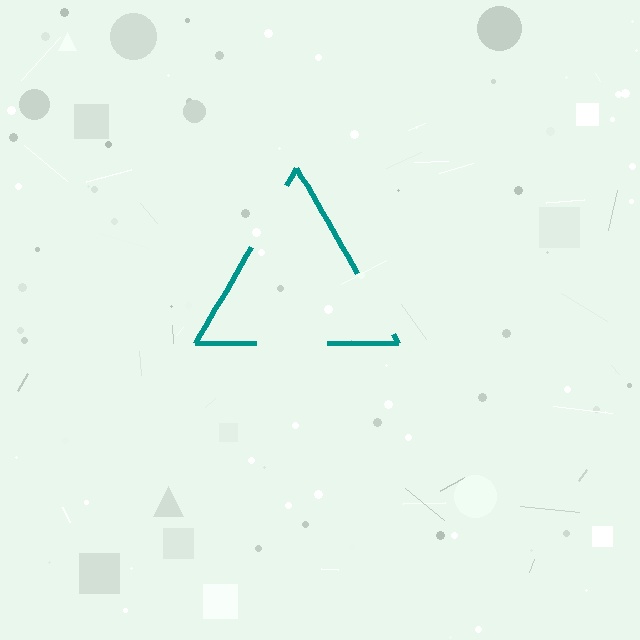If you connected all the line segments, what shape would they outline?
They would outline a triangle.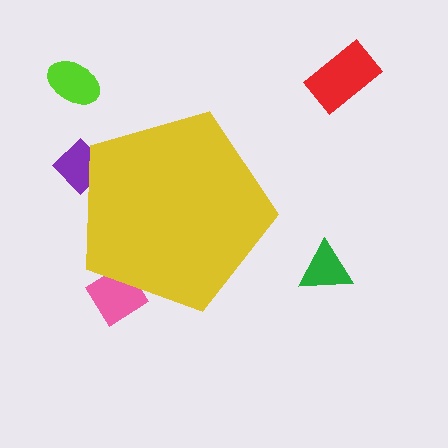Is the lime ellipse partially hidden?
No, the lime ellipse is fully visible.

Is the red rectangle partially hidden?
No, the red rectangle is fully visible.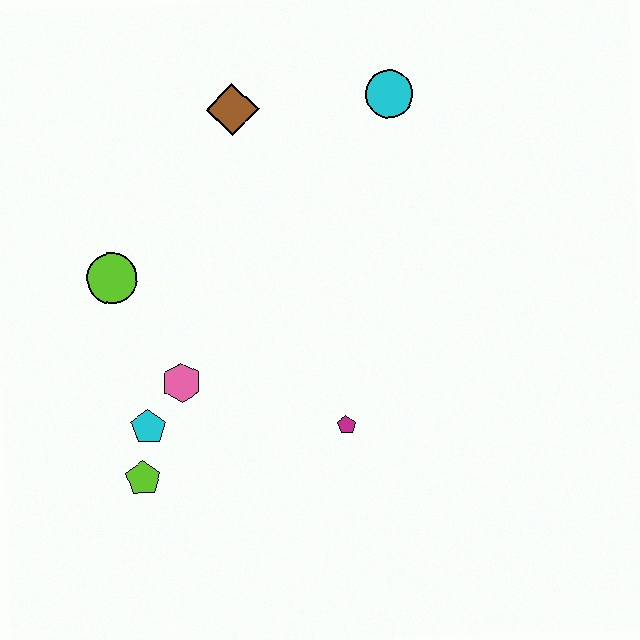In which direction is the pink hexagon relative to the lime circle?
The pink hexagon is below the lime circle.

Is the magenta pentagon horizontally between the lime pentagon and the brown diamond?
No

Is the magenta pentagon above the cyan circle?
No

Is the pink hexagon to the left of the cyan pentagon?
No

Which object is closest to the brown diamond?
The cyan circle is closest to the brown diamond.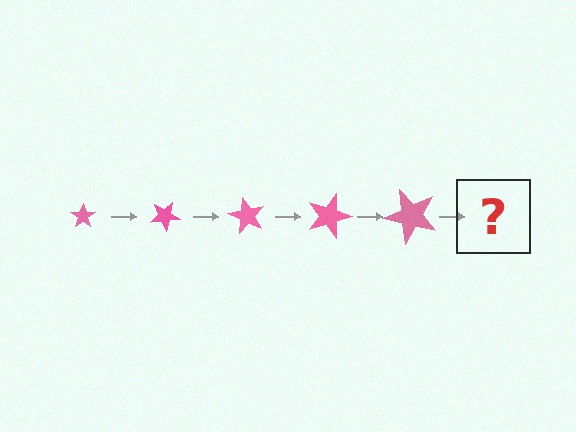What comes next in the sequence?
The next element should be a star, larger than the previous one and rotated 150 degrees from the start.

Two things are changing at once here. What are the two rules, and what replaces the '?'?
The two rules are that the star grows larger each step and it rotates 30 degrees each step. The '?' should be a star, larger than the previous one and rotated 150 degrees from the start.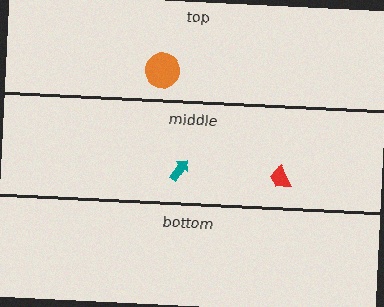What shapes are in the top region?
The orange circle.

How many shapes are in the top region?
1.